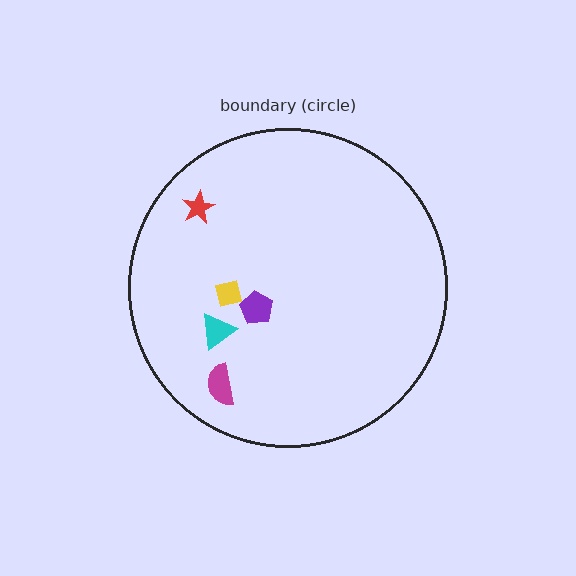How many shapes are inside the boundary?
5 inside, 0 outside.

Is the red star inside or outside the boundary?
Inside.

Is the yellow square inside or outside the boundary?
Inside.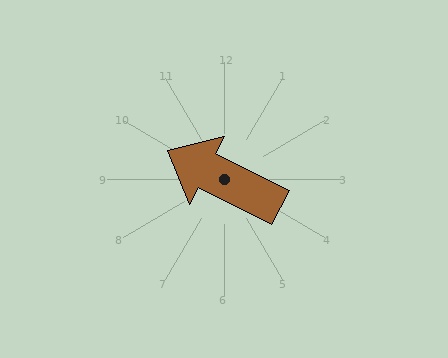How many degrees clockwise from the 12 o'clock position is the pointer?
Approximately 297 degrees.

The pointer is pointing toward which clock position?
Roughly 10 o'clock.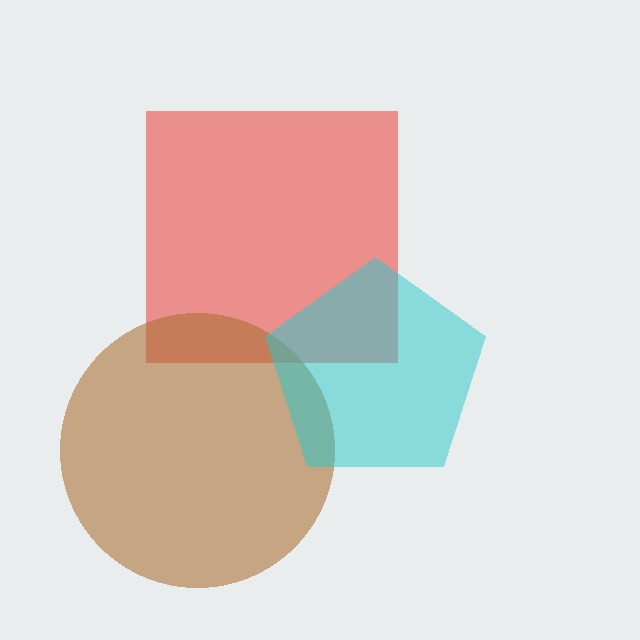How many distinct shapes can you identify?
There are 3 distinct shapes: a red square, a brown circle, a cyan pentagon.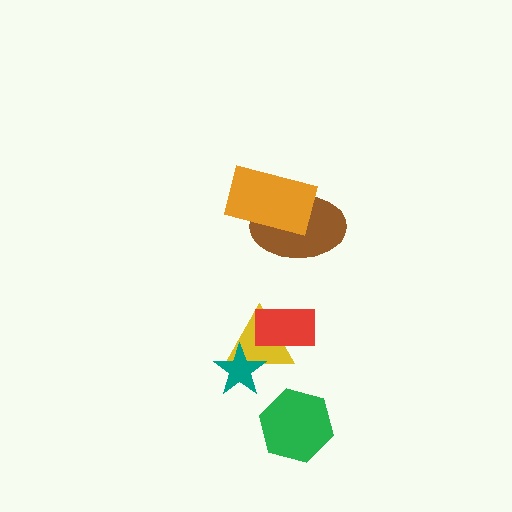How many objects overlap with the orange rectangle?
1 object overlaps with the orange rectangle.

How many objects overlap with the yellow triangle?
2 objects overlap with the yellow triangle.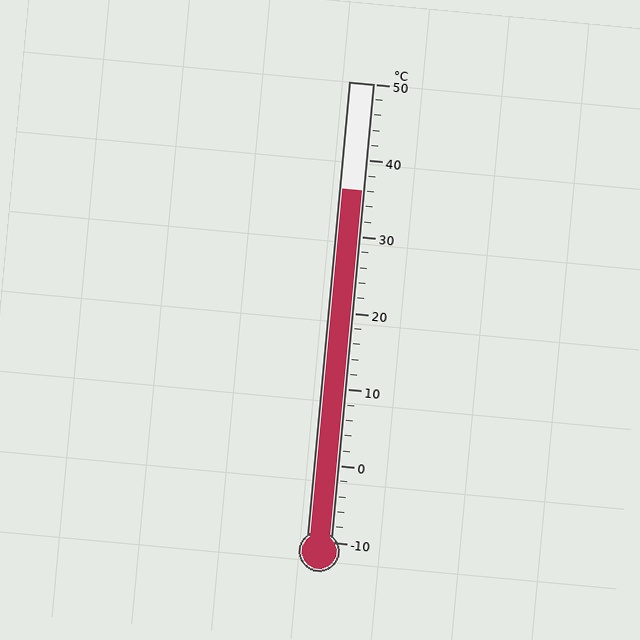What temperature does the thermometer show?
The thermometer shows approximately 36°C.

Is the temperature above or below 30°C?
The temperature is above 30°C.